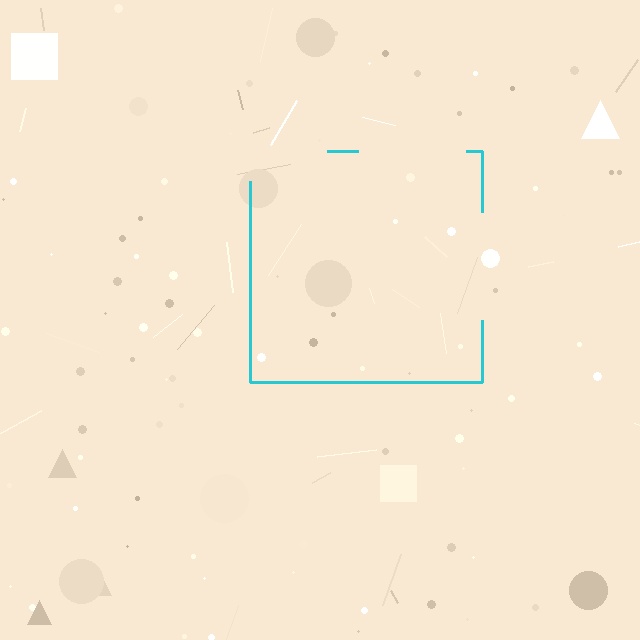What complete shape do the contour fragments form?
The contour fragments form a square.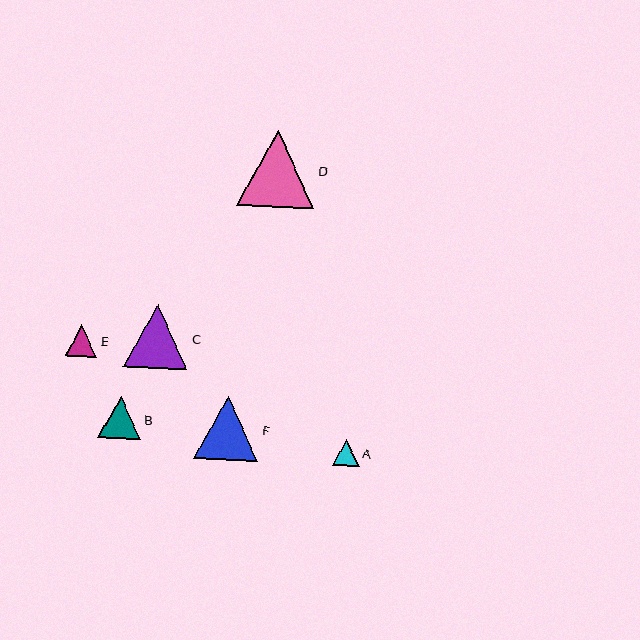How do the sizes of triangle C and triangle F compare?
Triangle C and triangle F are approximately the same size.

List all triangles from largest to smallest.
From largest to smallest: D, C, F, B, E, A.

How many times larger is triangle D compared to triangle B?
Triangle D is approximately 1.8 times the size of triangle B.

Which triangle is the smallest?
Triangle A is the smallest with a size of approximately 27 pixels.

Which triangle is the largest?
Triangle D is the largest with a size of approximately 77 pixels.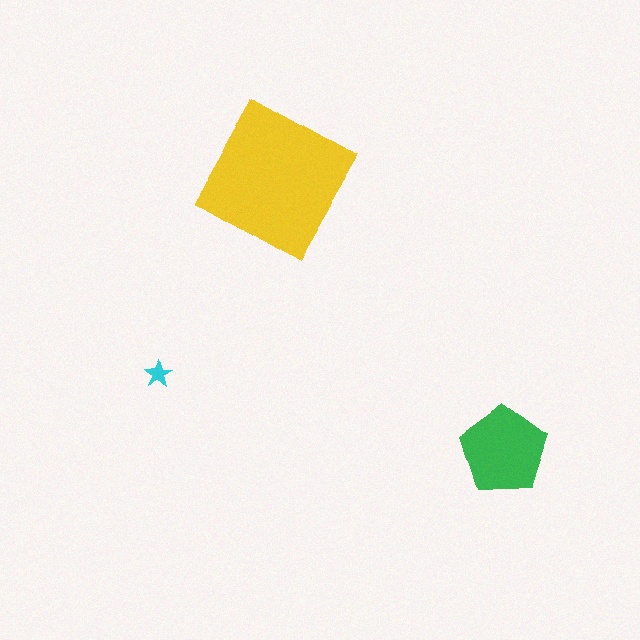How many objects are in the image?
There are 3 objects in the image.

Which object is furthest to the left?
The cyan star is leftmost.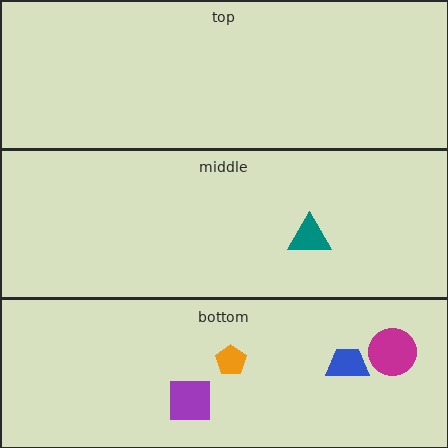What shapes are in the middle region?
The teal triangle.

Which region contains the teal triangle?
The middle region.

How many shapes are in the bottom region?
4.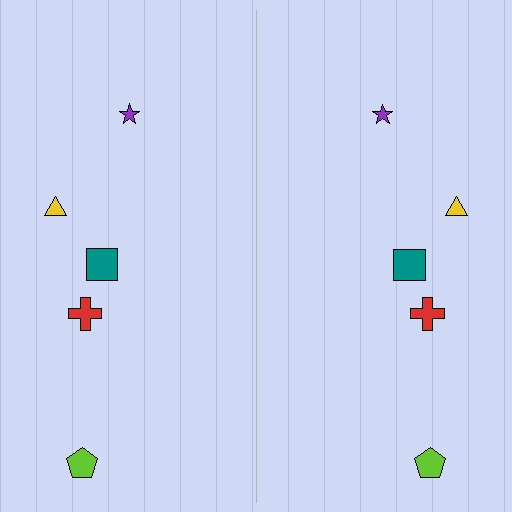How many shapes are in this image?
There are 10 shapes in this image.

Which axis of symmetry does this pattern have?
The pattern has a vertical axis of symmetry running through the center of the image.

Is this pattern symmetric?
Yes, this pattern has bilateral (reflection) symmetry.